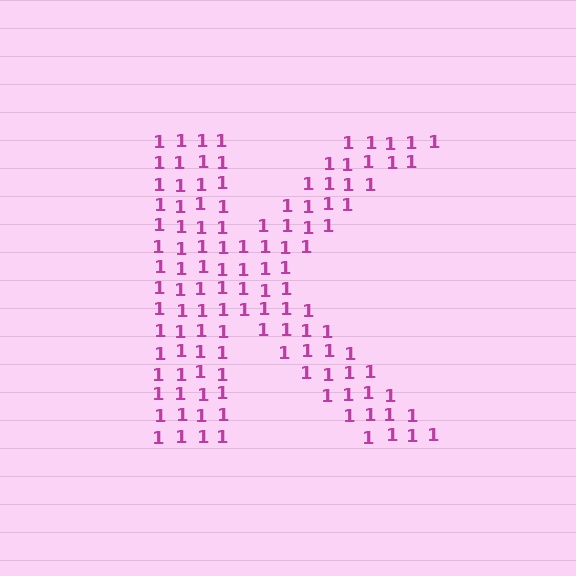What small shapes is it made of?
It is made of small digit 1's.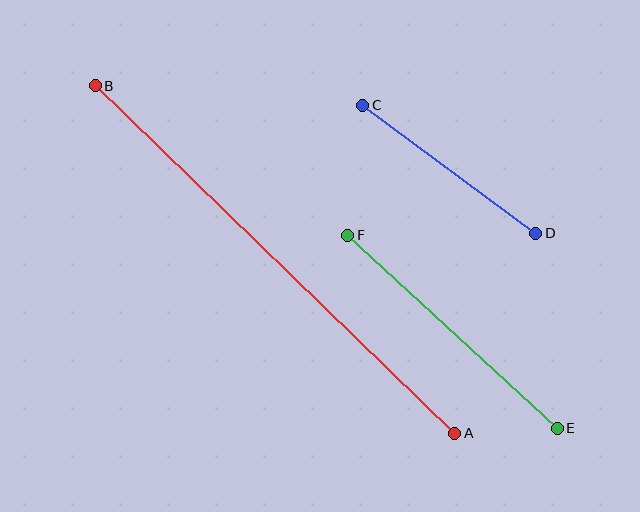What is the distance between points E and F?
The distance is approximately 285 pixels.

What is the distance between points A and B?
The distance is approximately 500 pixels.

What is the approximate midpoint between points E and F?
The midpoint is at approximately (453, 332) pixels.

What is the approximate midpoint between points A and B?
The midpoint is at approximately (275, 260) pixels.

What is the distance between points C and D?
The distance is approximately 215 pixels.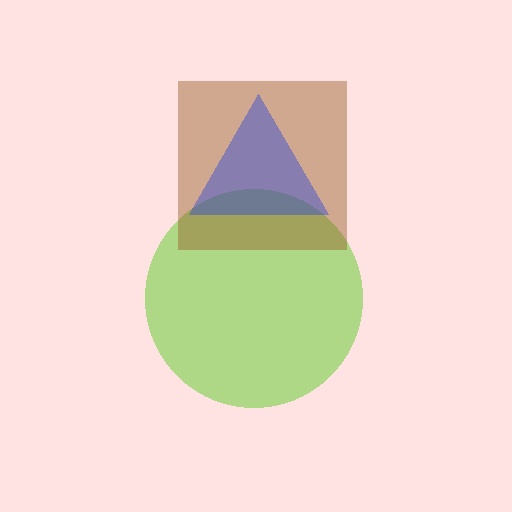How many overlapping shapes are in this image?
There are 3 overlapping shapes in the image.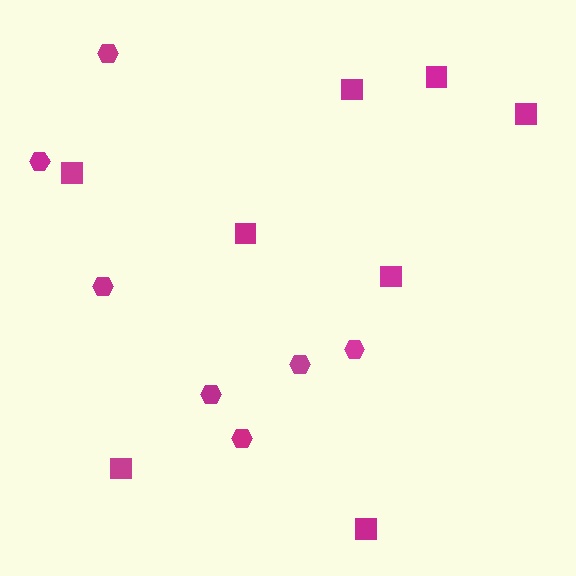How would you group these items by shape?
There are 2 groups: one group of squares (8) and one group of hexagons (7).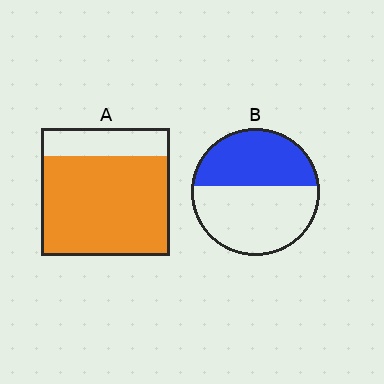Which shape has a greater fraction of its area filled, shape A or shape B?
Shape A.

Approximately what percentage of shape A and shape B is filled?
A is approximately 80% and B is approximately 45%.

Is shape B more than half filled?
No.